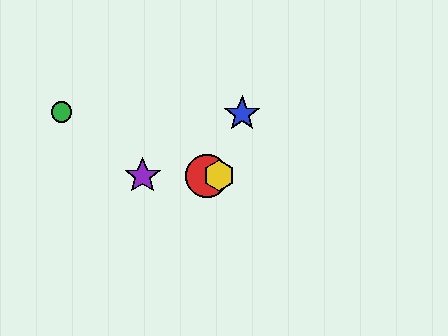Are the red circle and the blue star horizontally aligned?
No, the red circle is at y≈176 and the blue star is at y≈114.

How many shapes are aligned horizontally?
3 shapes (the red circle, the yellow hexagon, the purple star) are aligned horizontally.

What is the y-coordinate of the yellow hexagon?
The yellow hexagon is at y≈176.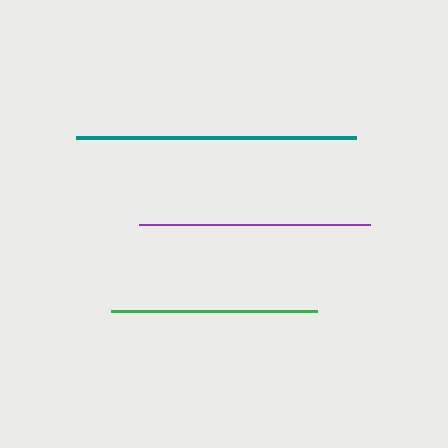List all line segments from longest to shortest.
From longest to shortest: teal, purple, green.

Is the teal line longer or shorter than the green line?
The teal line is longer than the green line.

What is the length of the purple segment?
The purple segment is approximately 231 pixels long.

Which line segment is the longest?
The teal line is the longest at approximately 280 pixels.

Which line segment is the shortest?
The green line is the shortest at approximately 207 pixels.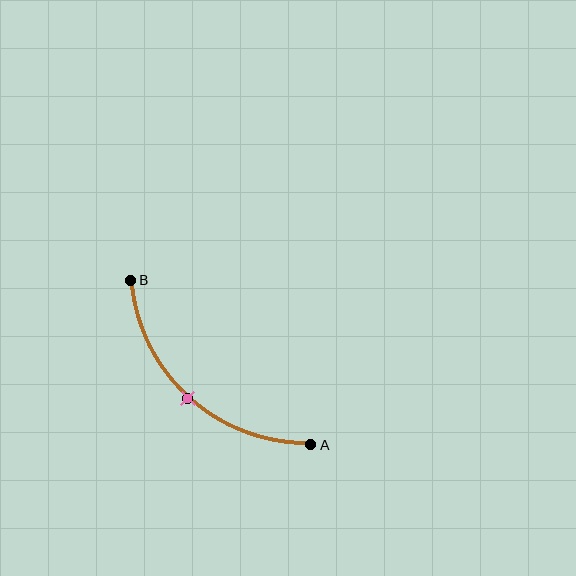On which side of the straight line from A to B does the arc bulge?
The arc bulges below and to the left of the straight line connecting A and B.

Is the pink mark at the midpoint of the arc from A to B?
Yes. The pink mark lies on the arc at equal arc-length from both A and B — it is the arc midpoint.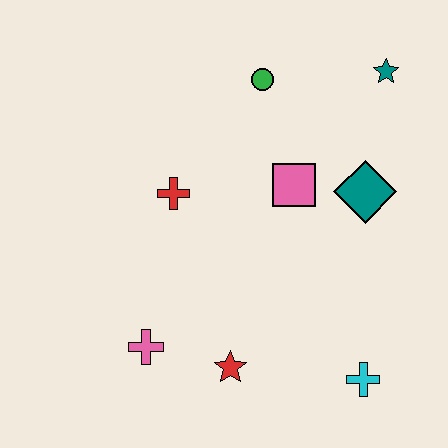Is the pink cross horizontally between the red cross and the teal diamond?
No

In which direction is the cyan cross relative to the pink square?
The cyan cross is below the pink square.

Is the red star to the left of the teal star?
Yes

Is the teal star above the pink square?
Yes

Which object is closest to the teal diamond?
The pink square is closest to the teal diamond.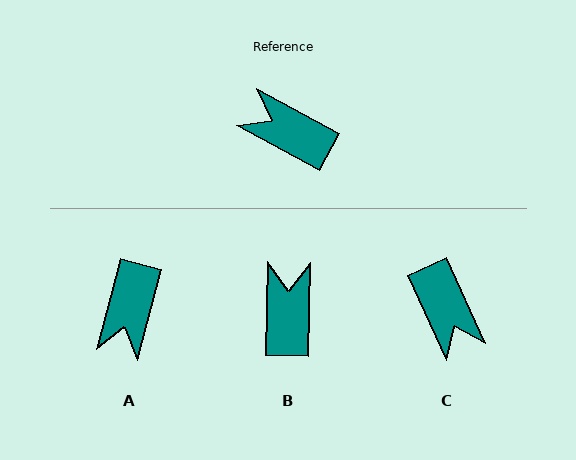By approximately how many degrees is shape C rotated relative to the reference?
Approximately 143 degrees counter-clockwise.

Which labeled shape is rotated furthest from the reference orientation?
C, about 143 degrees away.